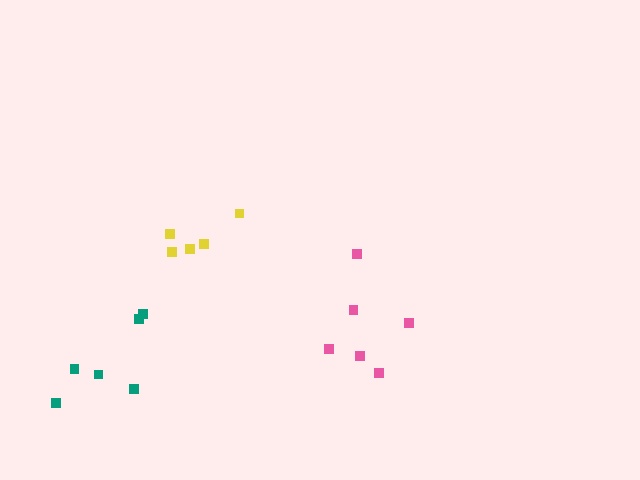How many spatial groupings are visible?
There are 3 spatial groupings.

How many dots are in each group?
Group 1: 5 dots, Group 2: 6 dots, Group 3: 6 dots (17 total).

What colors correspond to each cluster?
The clusters are colored: yellow, pink, teal.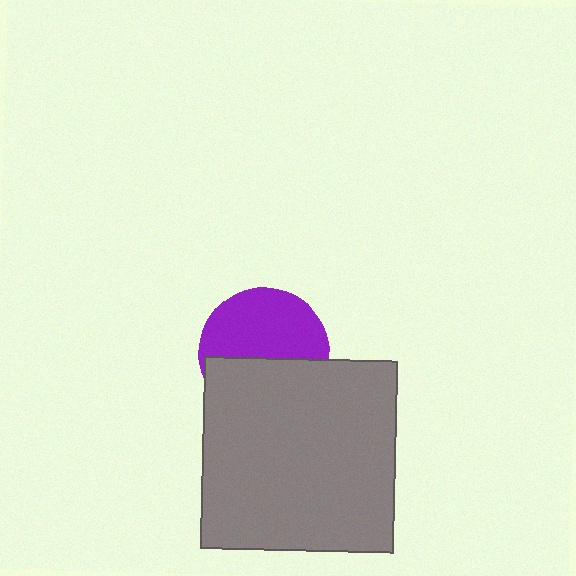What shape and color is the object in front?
The object in front is a gray square.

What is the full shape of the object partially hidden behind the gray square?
The partially hidden object is a purple circle.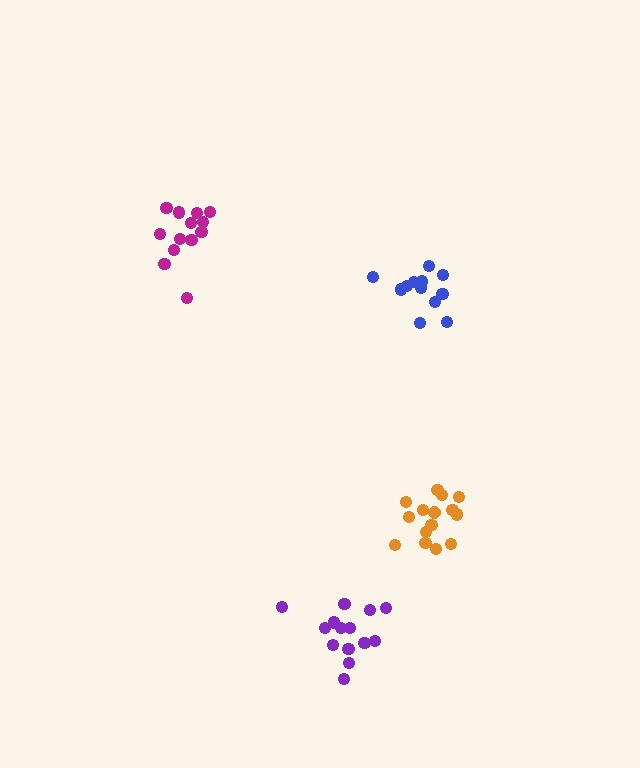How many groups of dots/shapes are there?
There are 4 groups.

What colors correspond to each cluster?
The clusters are colored: blue, magenta, orange, purple.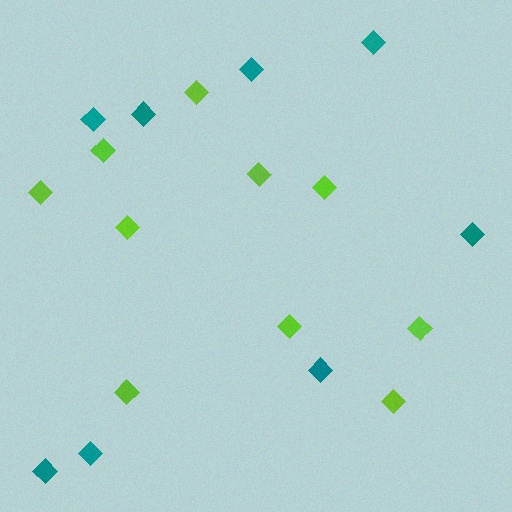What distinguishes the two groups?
There are 2 groups: one group of lime diamonds (10) and one group of teal diamonds (8).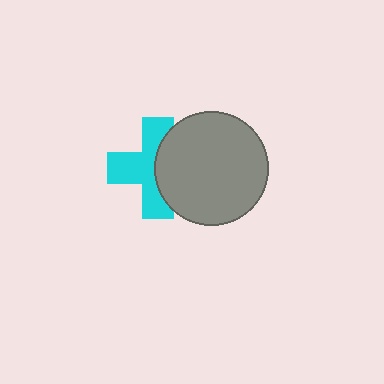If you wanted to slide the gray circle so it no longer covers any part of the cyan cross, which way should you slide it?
Slide it right — that is the most direct way to separate the two shapes.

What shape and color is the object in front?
The object in front is a gray circle.